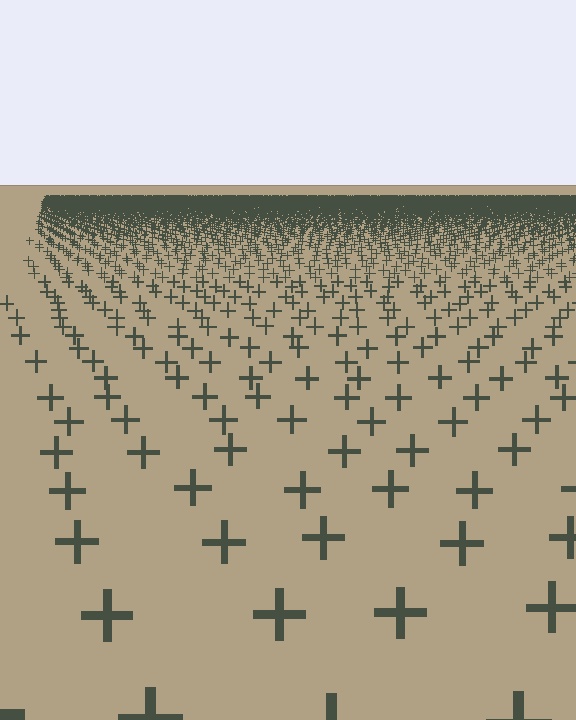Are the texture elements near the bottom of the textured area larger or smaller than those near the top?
Larger. Near the bottom, elements are closer to the viewer and appear at a bigger on-screen size.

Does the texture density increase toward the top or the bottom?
Density increases toward the top.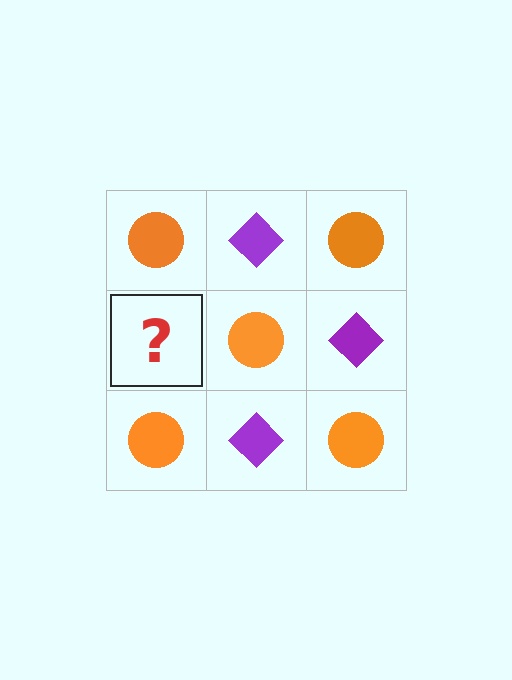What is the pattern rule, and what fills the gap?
The rule is that it alternates orange circle and purple diamond in a checkerboard pattern. The gap should be filled with a purple diamond.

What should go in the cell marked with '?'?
The missing cell should contain a purple diamond.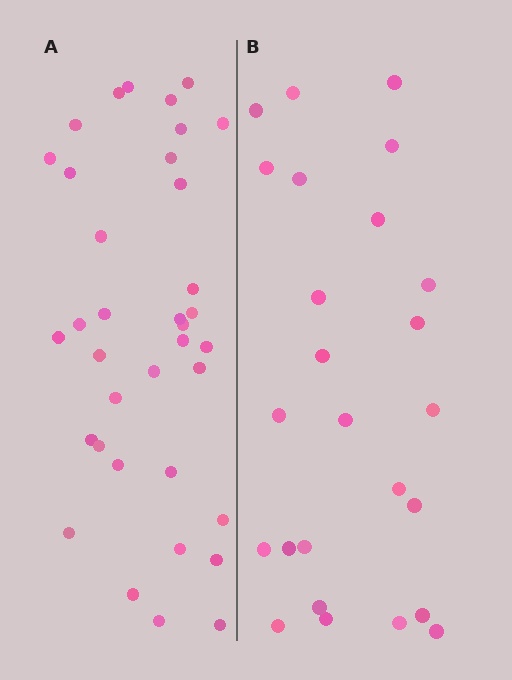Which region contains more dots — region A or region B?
Region A (the left region) has more dots.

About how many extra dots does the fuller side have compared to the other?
Region A has roughly 12 or so more dots than region B.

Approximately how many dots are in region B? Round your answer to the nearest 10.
About 20 dots. (The exact count is 25, which rounds to 20.)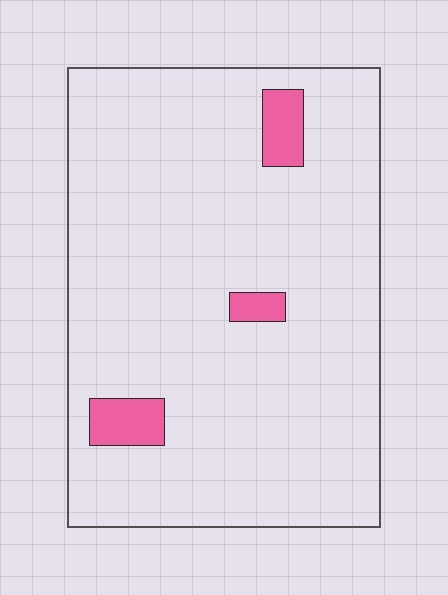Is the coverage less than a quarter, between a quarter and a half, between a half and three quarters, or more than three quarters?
Less than a quarter.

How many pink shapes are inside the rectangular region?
3.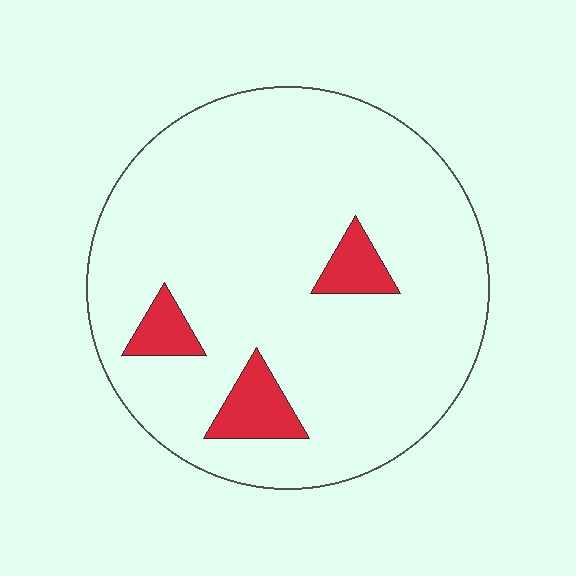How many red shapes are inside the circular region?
3.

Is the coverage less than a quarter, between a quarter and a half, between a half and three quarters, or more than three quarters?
Less than a quarter.